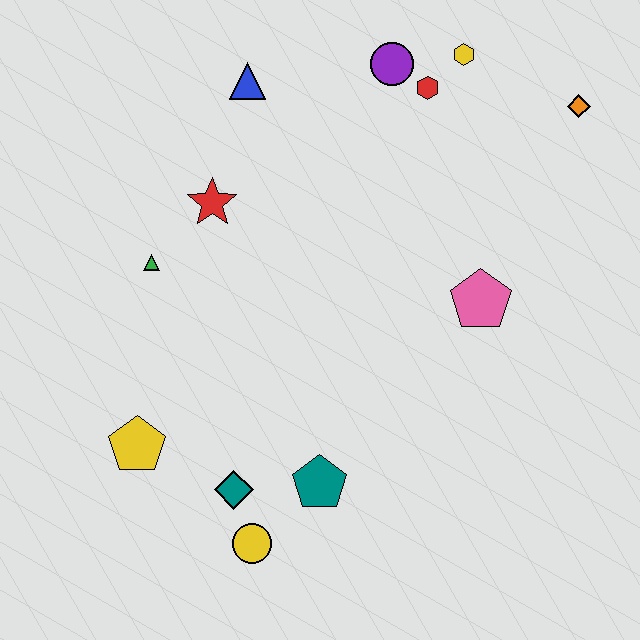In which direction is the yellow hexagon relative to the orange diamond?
The yellow hexagon is to the left of the orange diamond.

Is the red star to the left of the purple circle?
Yes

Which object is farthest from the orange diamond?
The yellow pentagon is farthest from the orange diamond.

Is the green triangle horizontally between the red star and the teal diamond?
No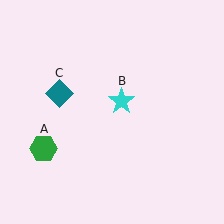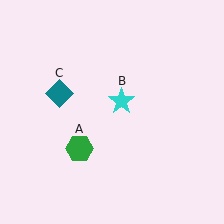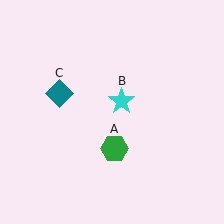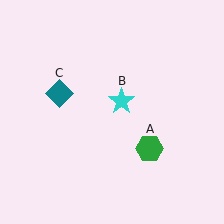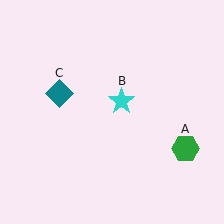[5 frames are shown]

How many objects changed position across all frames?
1 object changed position: green hexagon (object A).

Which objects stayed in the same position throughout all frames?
Cyan star (object B) and teal diamond (object C) remained stationary.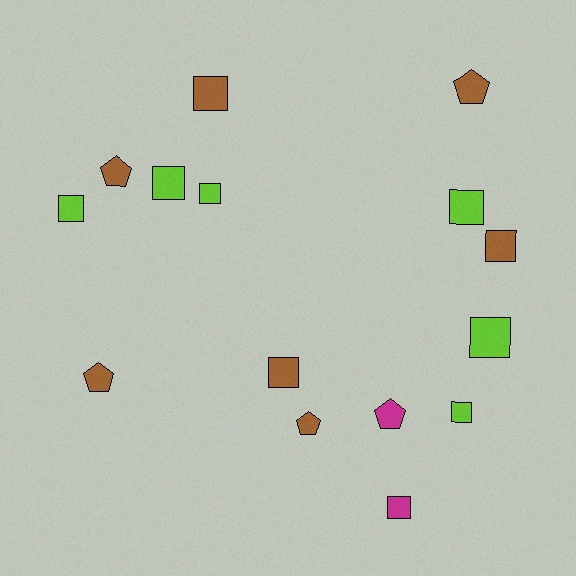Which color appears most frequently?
Brown, with 7 objects.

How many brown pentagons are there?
There are 4 brown pentagons.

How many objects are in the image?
There are 15 objects.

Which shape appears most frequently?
Square, with 10 objects.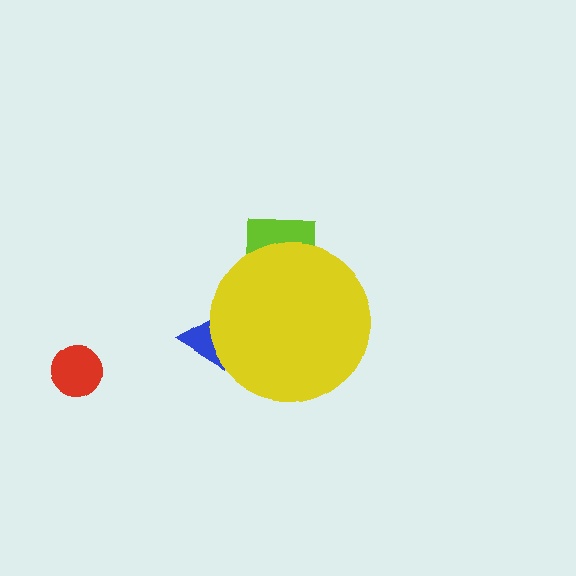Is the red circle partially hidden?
No, the red circle is fully visible.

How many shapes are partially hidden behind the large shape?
2 shapes are partially hidden.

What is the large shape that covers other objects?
A yellow circle.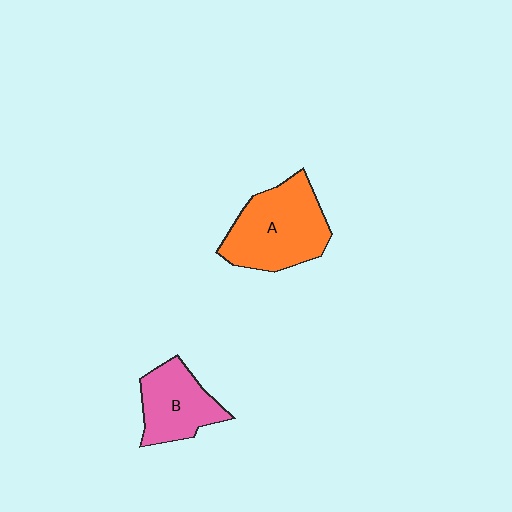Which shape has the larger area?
Shape A (orange).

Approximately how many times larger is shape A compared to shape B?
Approximately 1.4 times.